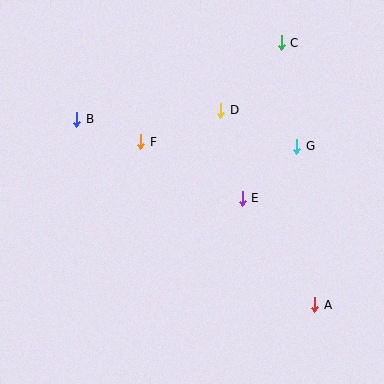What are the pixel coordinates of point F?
Point F is at (141, 142).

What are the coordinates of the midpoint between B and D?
The midpoint between B and D is at (149, 115).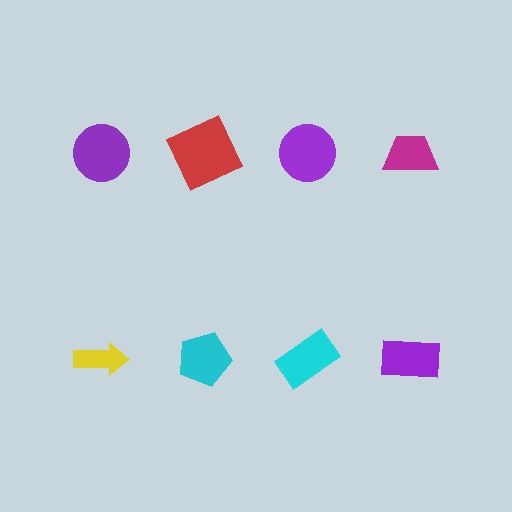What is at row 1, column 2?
A red square.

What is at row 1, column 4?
A magenta trapezoid.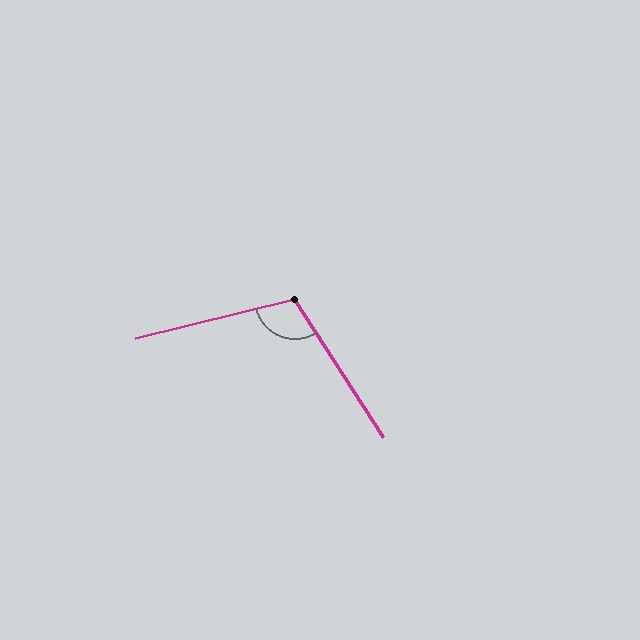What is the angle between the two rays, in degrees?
Approximately 109 degrees.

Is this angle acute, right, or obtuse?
It is obtuse.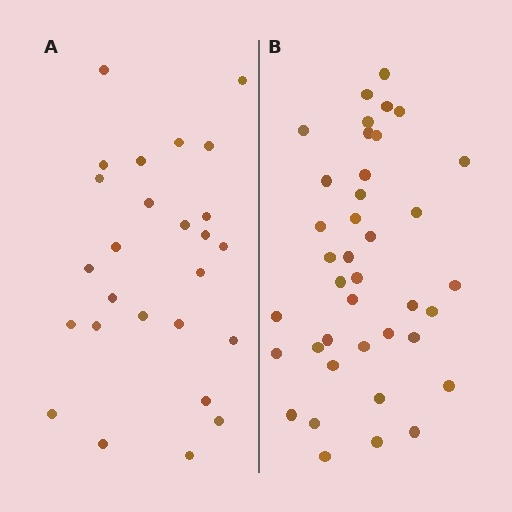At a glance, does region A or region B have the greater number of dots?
Region B (the right region) has more dots.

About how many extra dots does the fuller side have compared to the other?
Region B has approximately 15 more dots than region A.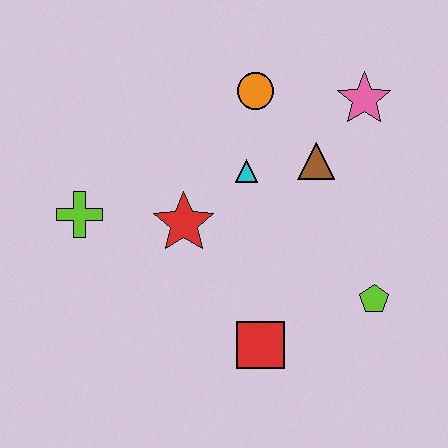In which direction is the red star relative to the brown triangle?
The red star is to the left of the brown triangle.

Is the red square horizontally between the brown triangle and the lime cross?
Yes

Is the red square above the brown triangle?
No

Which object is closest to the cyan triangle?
The brown triangle is closest to the cyan triangle.